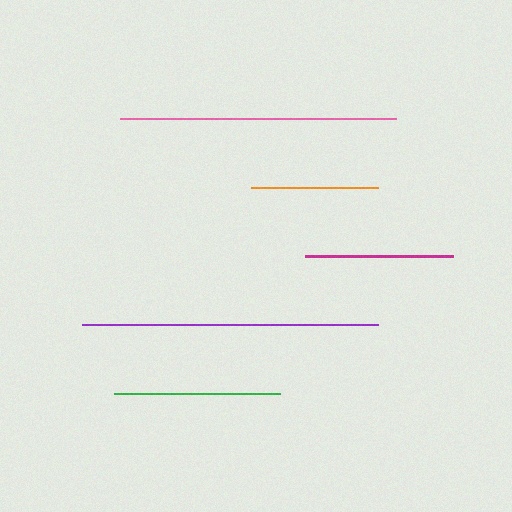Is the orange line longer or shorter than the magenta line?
The magenta line is longer than the orange line.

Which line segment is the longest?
The purple line is the longest at approximately 297 pixels.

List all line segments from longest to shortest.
From longest to shortest: purple, pink, green, magenta, orange.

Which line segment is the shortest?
The orange line is the shortest at approximately 127 pixels.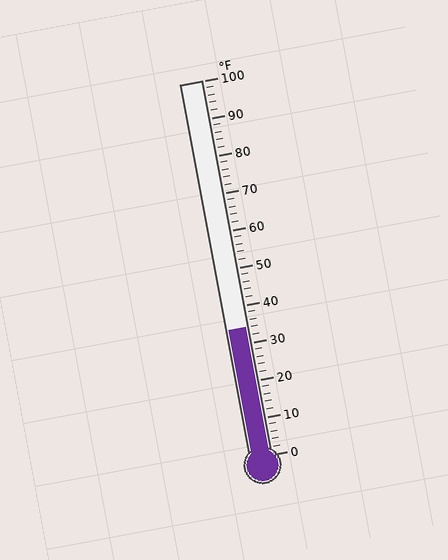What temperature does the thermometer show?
The thermometer shows approximately 34°F.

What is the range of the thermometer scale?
The thermometer scale ranges from 0°F to 100°F.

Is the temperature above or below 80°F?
The temperature is below 80°F.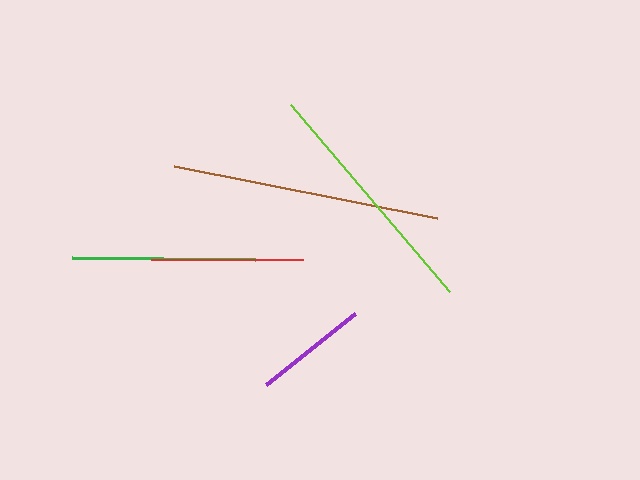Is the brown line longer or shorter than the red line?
The brown line is longer than the red line.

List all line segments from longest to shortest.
From longest to shortest: brown, lime, green, red, purple.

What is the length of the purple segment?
The purple segment is approximately 114 pixels long.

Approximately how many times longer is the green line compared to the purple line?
The green line is approximately 1.6 times the length of the purple line.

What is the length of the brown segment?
The brown segment is approximately 267 pixels long.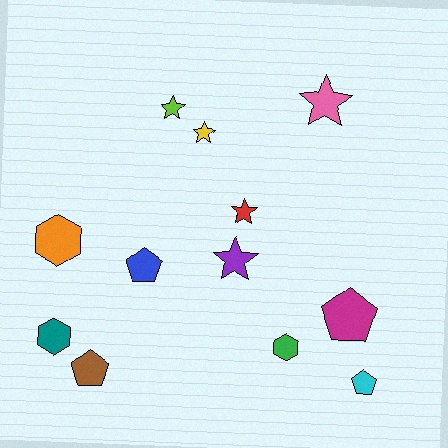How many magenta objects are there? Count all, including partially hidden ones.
There is 1 magenta object.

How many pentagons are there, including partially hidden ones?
There are 4 pentagons.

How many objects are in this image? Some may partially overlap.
There are 12 objects.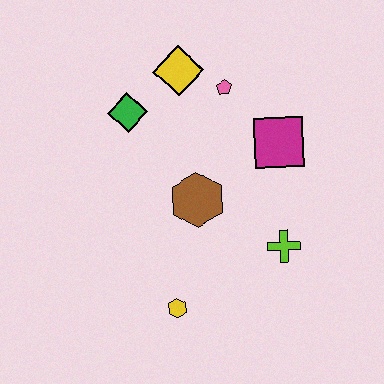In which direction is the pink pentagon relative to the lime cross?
The pink pentagon is above the lime cross.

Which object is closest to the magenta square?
The pink pentagon is closest to the magenta square.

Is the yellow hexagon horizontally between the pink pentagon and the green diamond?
Yes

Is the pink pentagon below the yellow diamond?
Yes